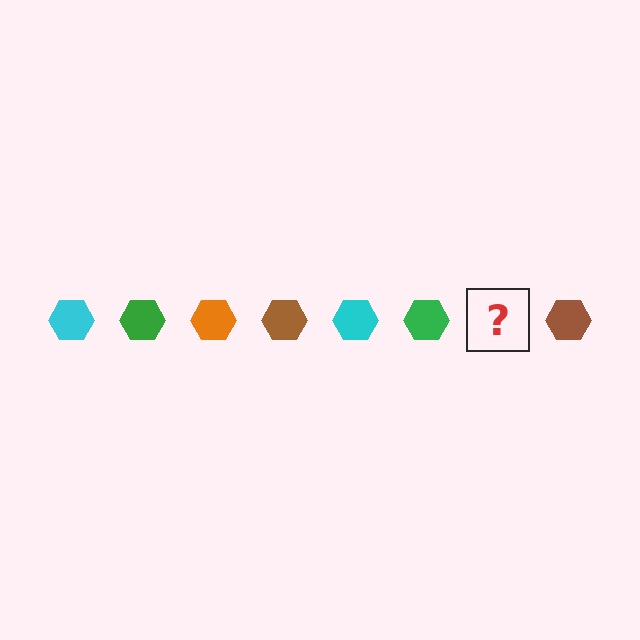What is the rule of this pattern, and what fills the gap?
The rule is that the pattern cycles through cyan, green, orange, brown hexagons. The gap should be filled with an orange hexagon.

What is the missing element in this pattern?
The missing element is an orange hexagon.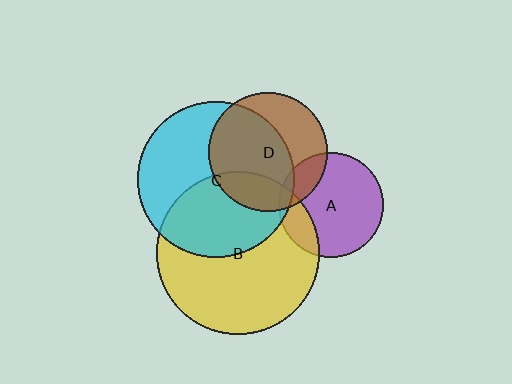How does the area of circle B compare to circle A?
Approximately 2.4 times.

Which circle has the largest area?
Circle B (yellow).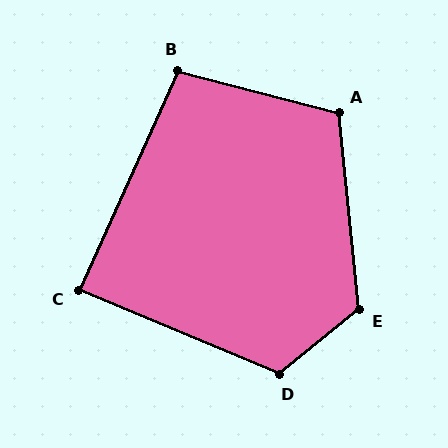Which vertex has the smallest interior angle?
C, at approximately 88 degrees.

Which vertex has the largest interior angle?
E, at approximately 123 degrees.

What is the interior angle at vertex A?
Approximately 110 degrees (obtuse).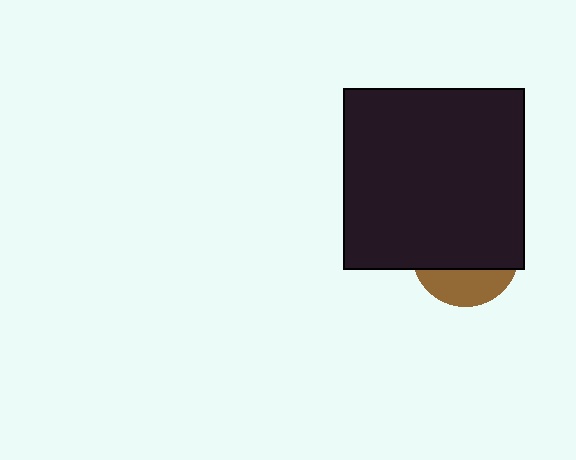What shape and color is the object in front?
The object in front is a black square.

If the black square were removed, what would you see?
You would see the complete brown circle.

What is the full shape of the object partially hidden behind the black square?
The partially hidden object is a brown circle.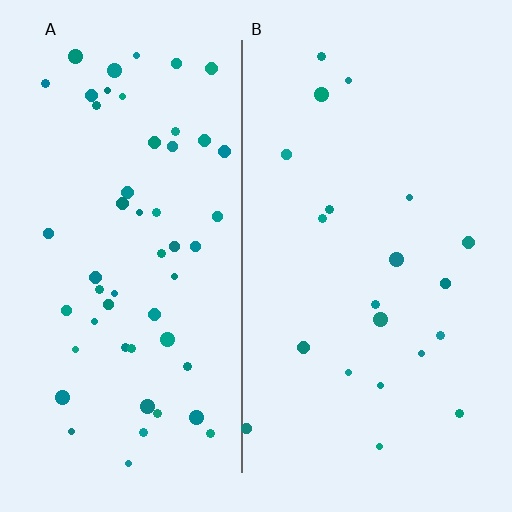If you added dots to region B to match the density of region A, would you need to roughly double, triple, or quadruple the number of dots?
Approximately triple.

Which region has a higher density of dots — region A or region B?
A (the left).